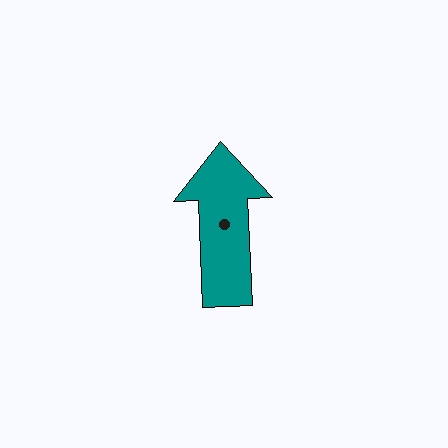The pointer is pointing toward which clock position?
Roughly 12 o'clock.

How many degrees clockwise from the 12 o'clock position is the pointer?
Approximately 358 degrees.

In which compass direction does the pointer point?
North.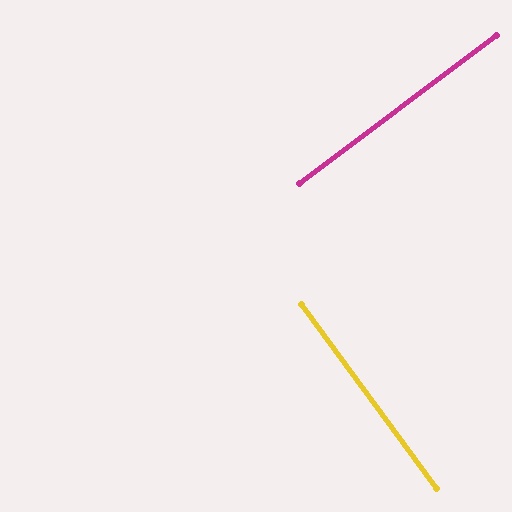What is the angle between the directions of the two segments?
Approximately 89 degrees.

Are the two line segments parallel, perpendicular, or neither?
Perpendicular — they meet at approximately 89°.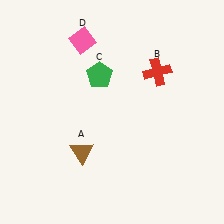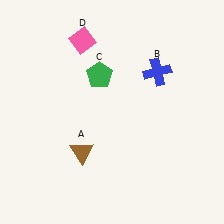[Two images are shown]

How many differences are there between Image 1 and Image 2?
There is 1 difference between the two images.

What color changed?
The cross (B) changed from red in Image 1 to blue in Image 2.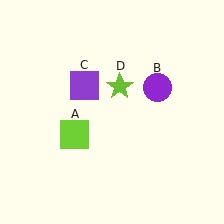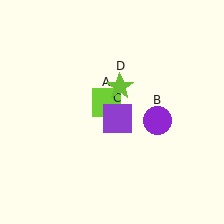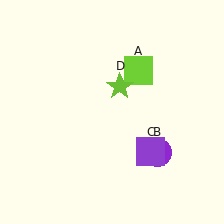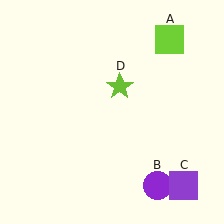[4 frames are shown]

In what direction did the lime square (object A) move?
The lime square (object A) moved up and to the right.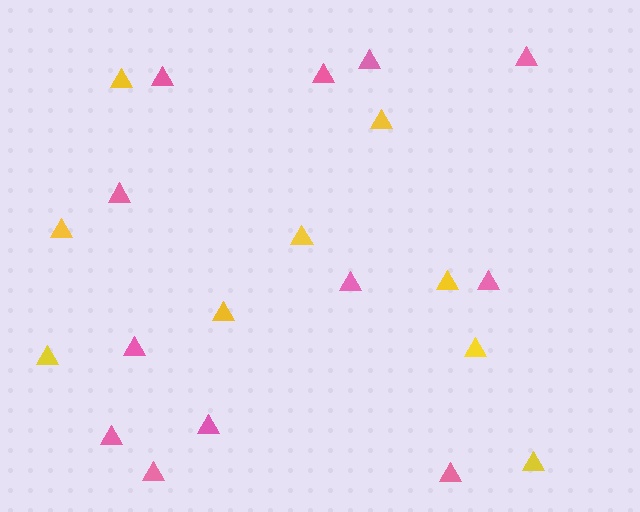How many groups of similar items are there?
There are 2 groups: one group of pink triangles (12) and one group of yellow triangles (9).